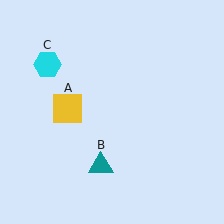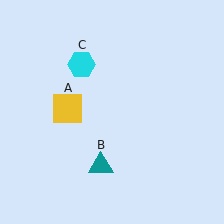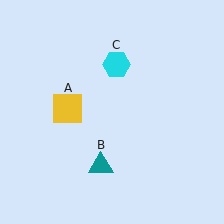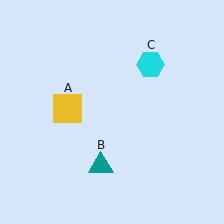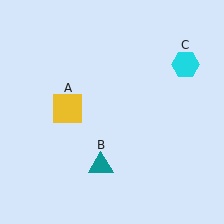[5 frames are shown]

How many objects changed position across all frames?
1 object changed position: cyan hexagon (object C).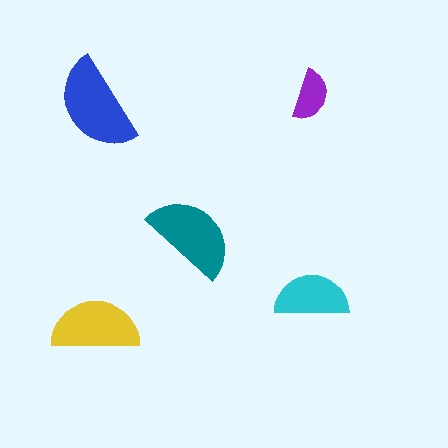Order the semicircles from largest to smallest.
the blue one, the teal one, the yellow one, the cyan one, the purple one.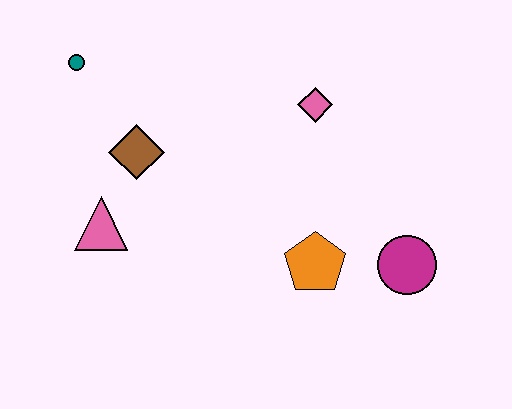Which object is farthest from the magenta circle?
The teal circle is farthest from the magenta circle.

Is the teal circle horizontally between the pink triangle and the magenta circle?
No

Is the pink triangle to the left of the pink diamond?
Yes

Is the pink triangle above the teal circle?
No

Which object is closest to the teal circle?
The brown diamond is closest to the teal circle.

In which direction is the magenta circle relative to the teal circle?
The magenta circle is to the right of the teal circle.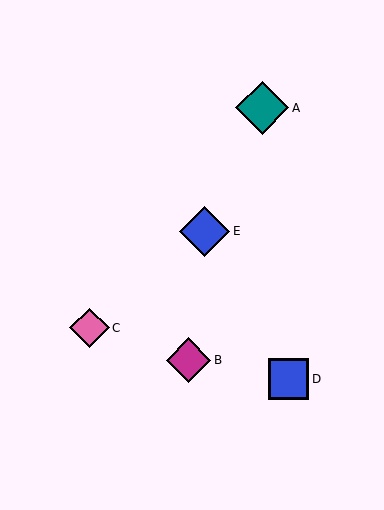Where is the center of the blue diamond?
The center of the blue diamond is at (205, 231).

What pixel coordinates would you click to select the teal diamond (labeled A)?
Click at (262, 108) to select the teal diamond A.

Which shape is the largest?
The teal diamond (labeled A) is the largest.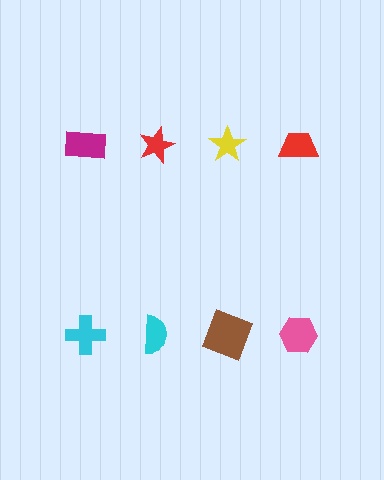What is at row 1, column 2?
A red star.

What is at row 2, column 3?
A brown square.